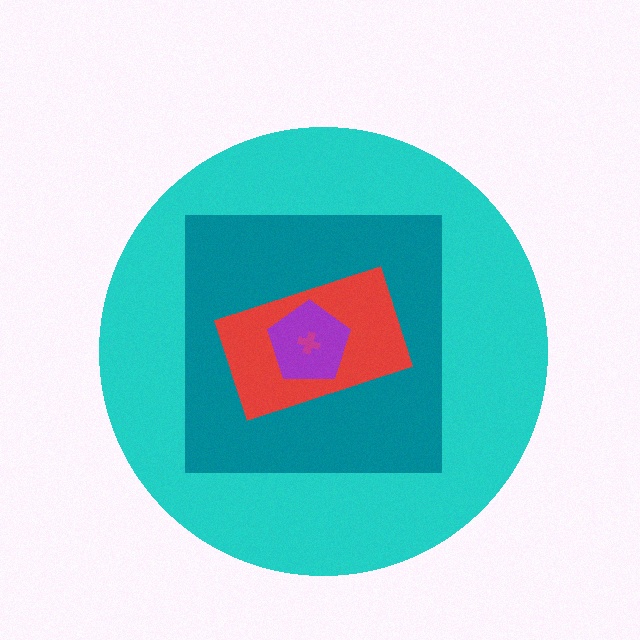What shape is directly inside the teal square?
The red rectangle.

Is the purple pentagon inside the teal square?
Yes.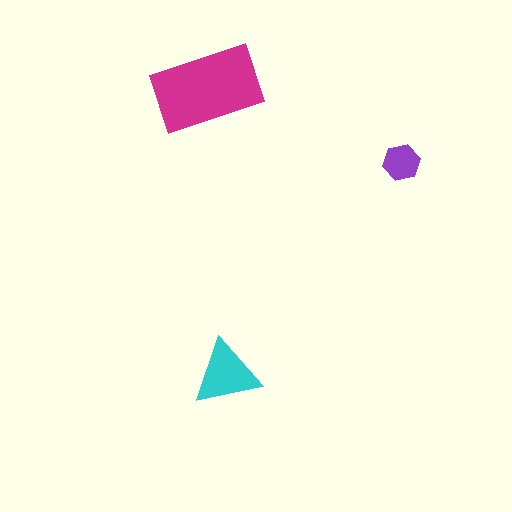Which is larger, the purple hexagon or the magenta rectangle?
The magenta rectangle.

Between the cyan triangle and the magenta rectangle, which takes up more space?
The magenta rectangle.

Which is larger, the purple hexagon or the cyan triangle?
The cyan triangle.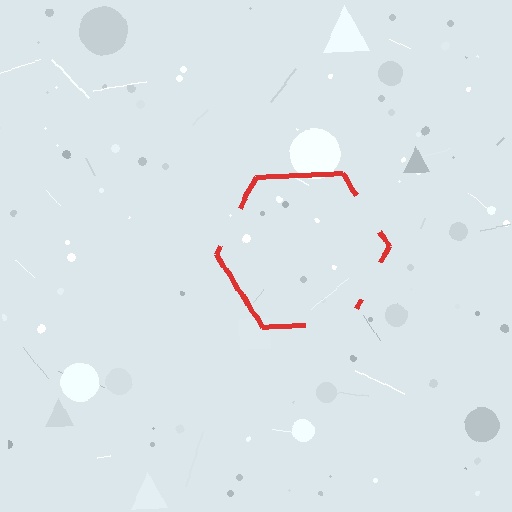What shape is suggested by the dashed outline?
The dashed outline suggests a hexagon.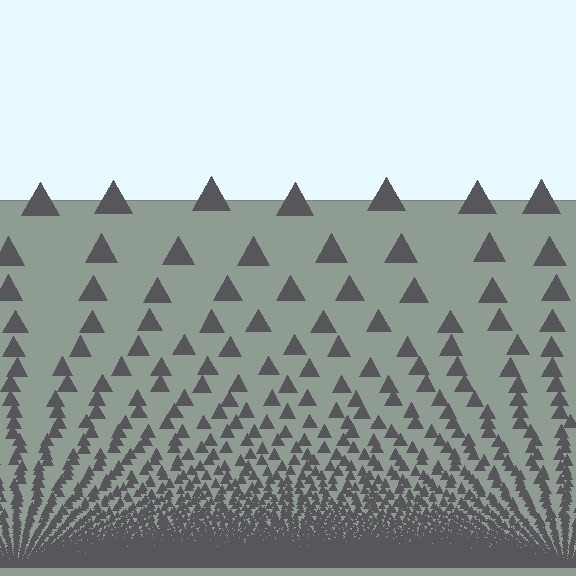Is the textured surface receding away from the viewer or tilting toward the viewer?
The surface appears to tilt toward the viewer. Texture elements get larger and sparser toward the top.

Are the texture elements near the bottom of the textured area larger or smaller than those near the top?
Smaller. The gradient is inverted — elements near the bottom are smaller and denser.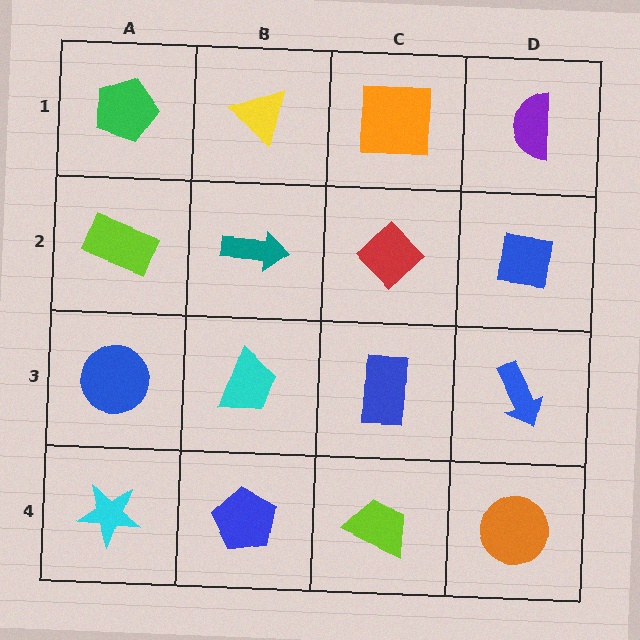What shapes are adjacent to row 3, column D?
A blue square (row 2, column D), an orange circle (row 4, column D), a blue rectangle (row 3, column C).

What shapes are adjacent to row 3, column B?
A teal arrow (row 2, column B), a blue pentagon (row 4, column B), a blue circle (row 3, column A), a blue rectangle (row 3, column C).